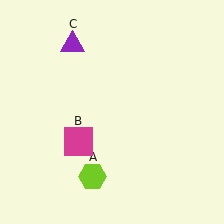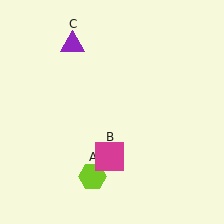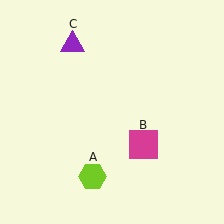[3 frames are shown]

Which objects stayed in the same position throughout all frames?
Lime hexagon (object A) and purple triangle (object C) remained stationary.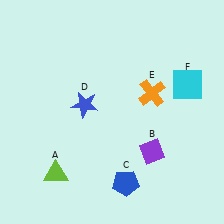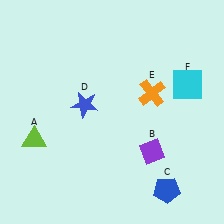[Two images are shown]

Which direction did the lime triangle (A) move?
The lime triangle (A) moved up.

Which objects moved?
The objects that moved are: the lime triangle (A), the blue pentagon (C).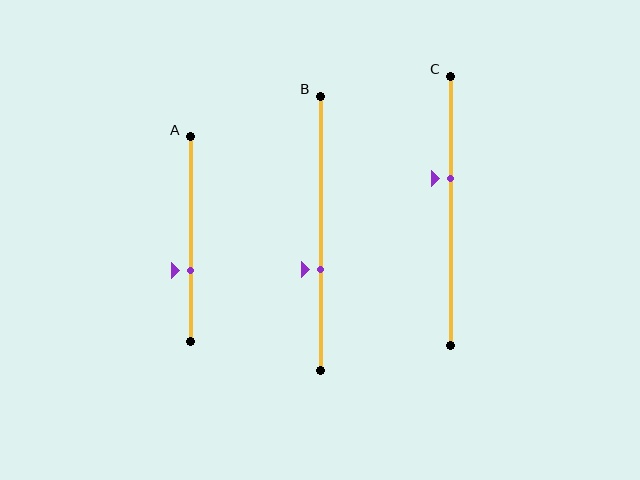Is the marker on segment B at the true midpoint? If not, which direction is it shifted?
No, the marker on segment B is shifted downward by about 13% of the segment length.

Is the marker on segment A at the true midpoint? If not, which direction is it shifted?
No, the marker on segment A is shifted downward by about 15% of the segment length.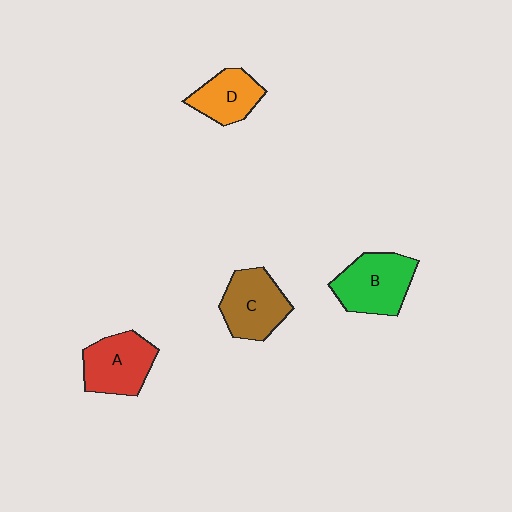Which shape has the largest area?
Shape B (green).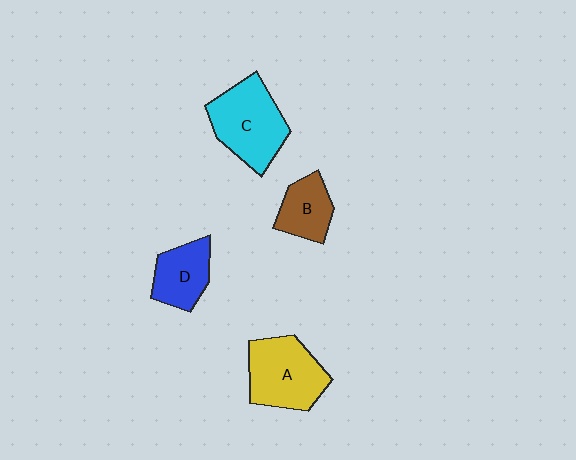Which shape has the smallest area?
Shape B (brown).